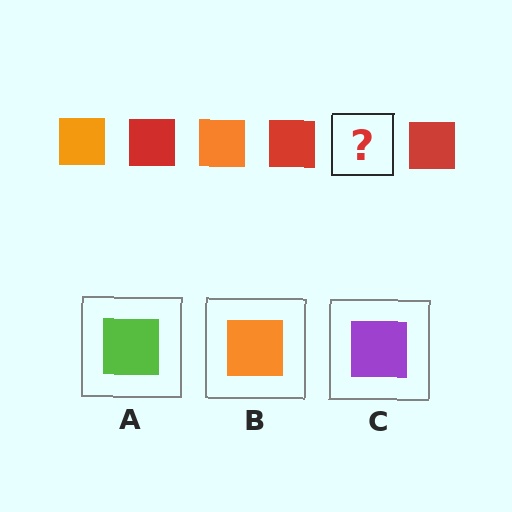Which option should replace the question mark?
Option B.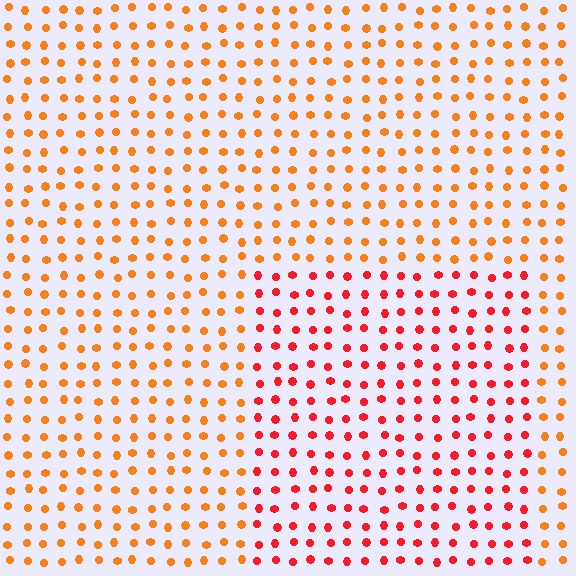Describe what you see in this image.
The image is filled with small orange elements in a uniform arrangement. A rectangle-shaped region is visible where the elements are tinted to a slightly different hue, forming a subtle color boundary.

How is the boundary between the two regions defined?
The boundary is defined purely by a slight shift in hue (about 33 degrees). Spacing, size, and orientation are identical on both sides.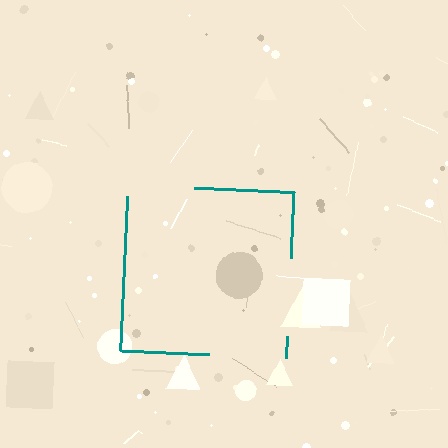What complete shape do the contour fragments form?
The contour fragments form a square.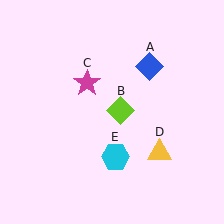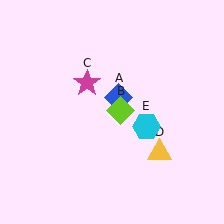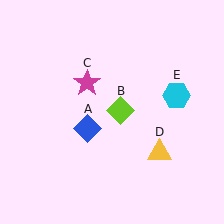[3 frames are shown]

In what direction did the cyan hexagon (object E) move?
The cyan hexagon (object E) moved up and to the right.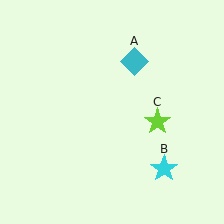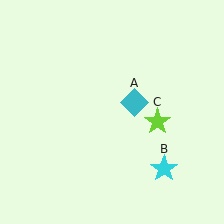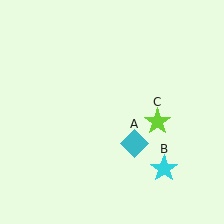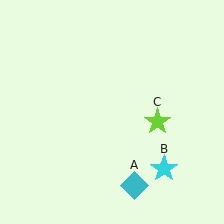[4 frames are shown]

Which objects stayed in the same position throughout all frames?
Cyan star (object B) and lime star (object C) remained stationary.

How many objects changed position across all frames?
1 object changed position: cyan diamond (object A).